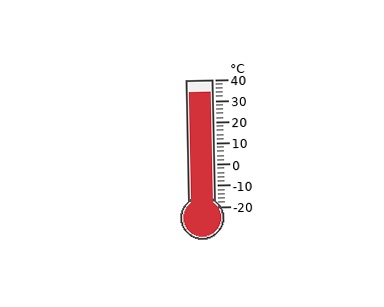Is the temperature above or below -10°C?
The temperature is above -10°C.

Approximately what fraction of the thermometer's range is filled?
The thermometer is filled to approximately 90% of its range.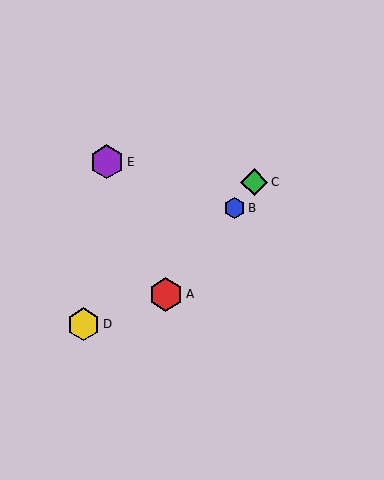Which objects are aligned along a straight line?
Objects A, B, C are aligned along a straight line.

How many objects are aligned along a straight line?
3 objects (A, B, C) are aligned along a straight line.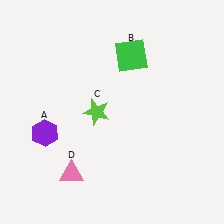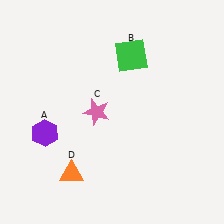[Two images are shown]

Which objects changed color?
C changed from lime to pink. D changed from pink to orange.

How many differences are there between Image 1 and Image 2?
There are 2 differences between the two images.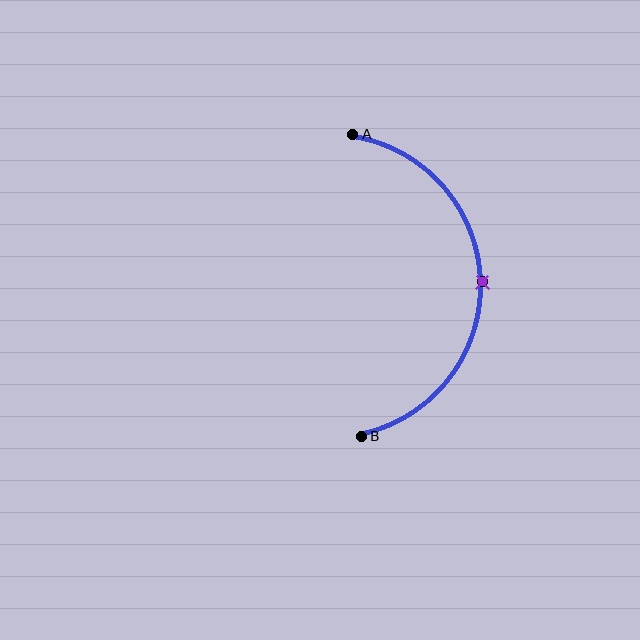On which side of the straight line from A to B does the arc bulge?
The arc bulges to the right of the straight line connecting A and B.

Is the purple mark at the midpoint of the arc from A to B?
Yes. The purple mark lies on the arc at equal arc-length from both A and B — it is the arc midpoint.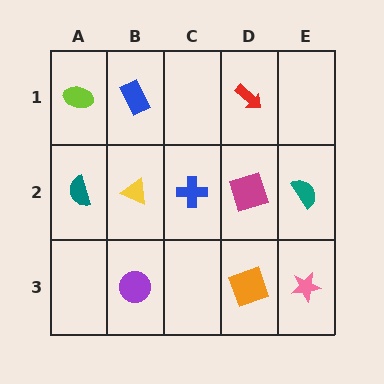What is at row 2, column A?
A teal semicircle.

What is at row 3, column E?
A pink star.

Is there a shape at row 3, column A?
No, that cell is empty.